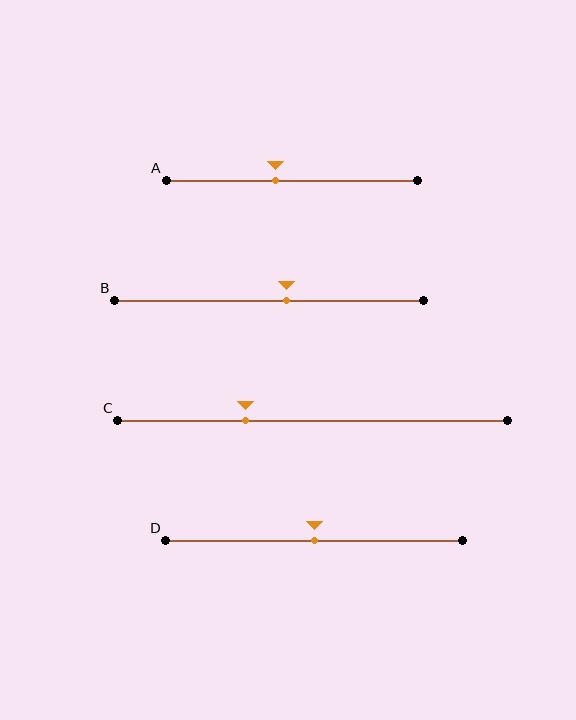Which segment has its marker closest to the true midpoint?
Segment D has its marker closest to the true midpoint.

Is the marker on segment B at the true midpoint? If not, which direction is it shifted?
No, the marker on segment B is shifted to the right by about 6% of the segment length.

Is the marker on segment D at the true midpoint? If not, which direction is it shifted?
Yes, the marker on segment D is at the true midpoint.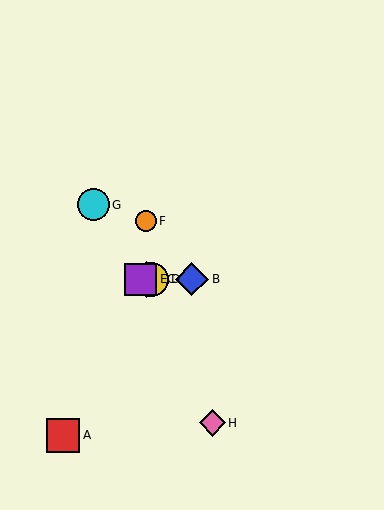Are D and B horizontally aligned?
Yes, both are at y≈279.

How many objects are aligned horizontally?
4 objects (B, C, D, E) are aligned horizontally.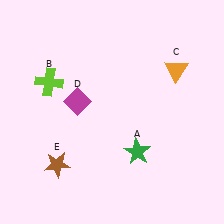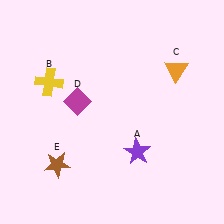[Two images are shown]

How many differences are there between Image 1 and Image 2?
There are 2 differences between the two images.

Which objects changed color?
A changed from green to purple. B changed from lime to yellow.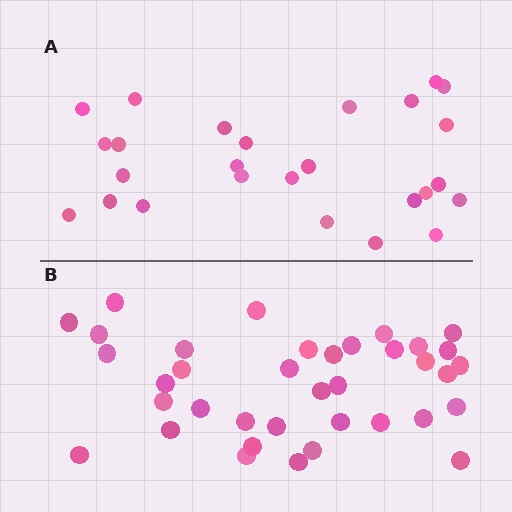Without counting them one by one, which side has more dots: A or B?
Region B (the bottom region) has more dots.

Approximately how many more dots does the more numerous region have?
Region B has roughly 12 or so more dots than region A.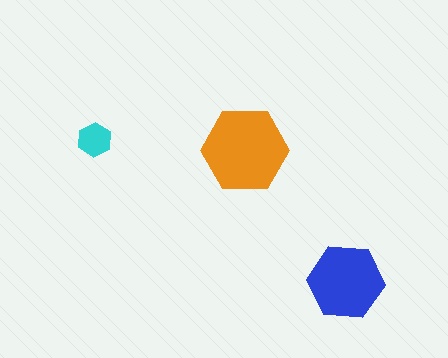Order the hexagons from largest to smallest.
the orange one, the blue one, the cyan one.